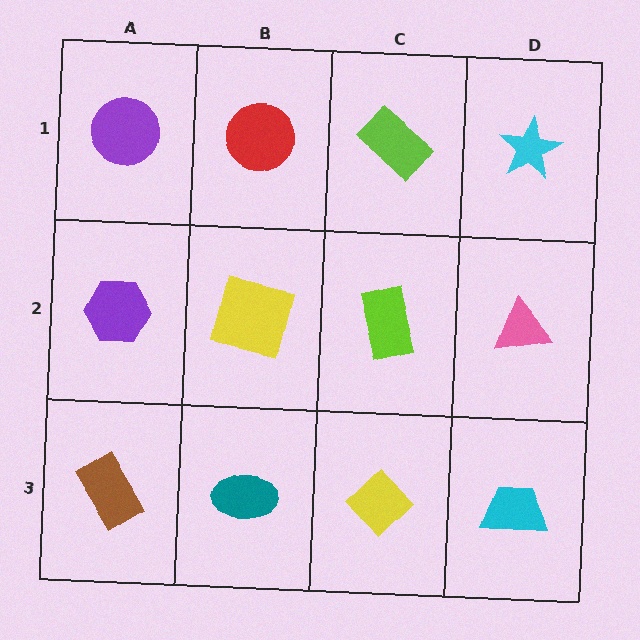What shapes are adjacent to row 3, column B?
A yellow square (row 2, column B), a brown rectangle (row 3, column A), a yellow diamond (row 3, column C).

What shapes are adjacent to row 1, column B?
A yellow square (row 2, column B), a purple circle (row 1, column A), a lime rectangle (row 1, column C).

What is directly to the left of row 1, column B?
A purple circle.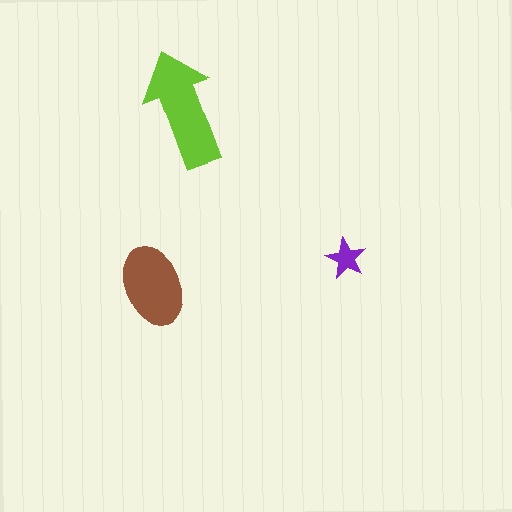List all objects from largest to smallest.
The lime arrow, the brown ellipse, the purple star.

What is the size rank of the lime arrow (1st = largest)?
1st.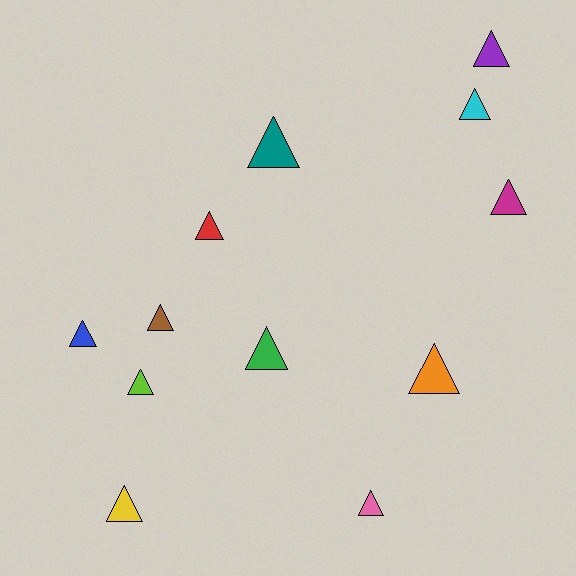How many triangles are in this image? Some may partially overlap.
There are 12 triangles.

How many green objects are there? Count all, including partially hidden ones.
There is 1 green object.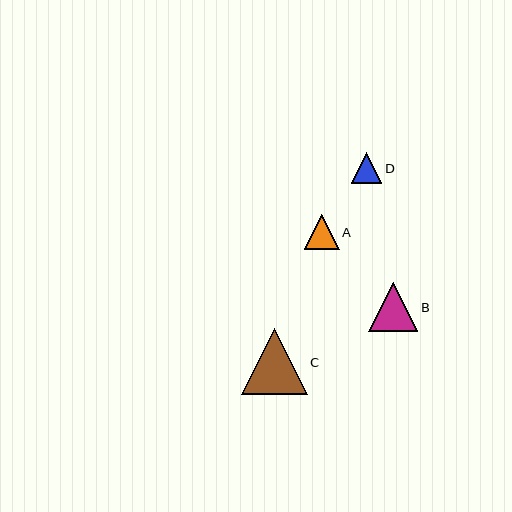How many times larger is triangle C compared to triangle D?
Triangle C is approximately 2.2 times the size of triangle D.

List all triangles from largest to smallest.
From largest to smallest: C, B, A, D.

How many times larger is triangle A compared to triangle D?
Triangle A is approximately 1.2 times the size of triangle D.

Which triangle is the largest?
Triangle C is the largest with a size of approximately 66 pixels.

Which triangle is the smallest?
Triangle D is the smallest with a size of approximately 30 pixels.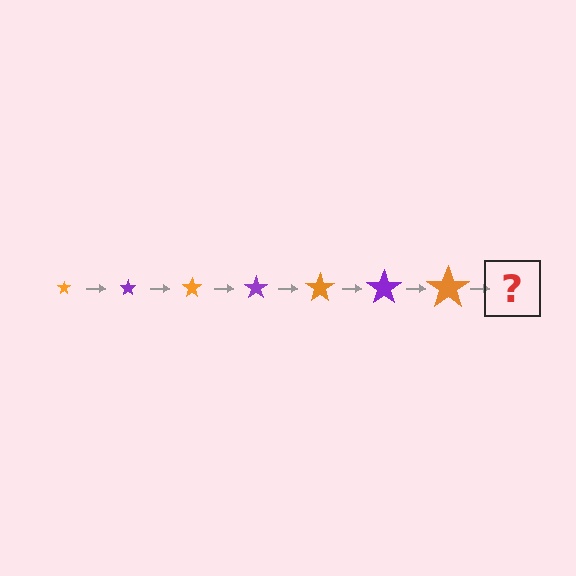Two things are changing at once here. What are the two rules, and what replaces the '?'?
The two rules are that the star grows larger each step and the color cycles through orange and purple. The '?' should be a purple star, larger than the previous one.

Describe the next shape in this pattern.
It should be a purple star, larger than the previous one.